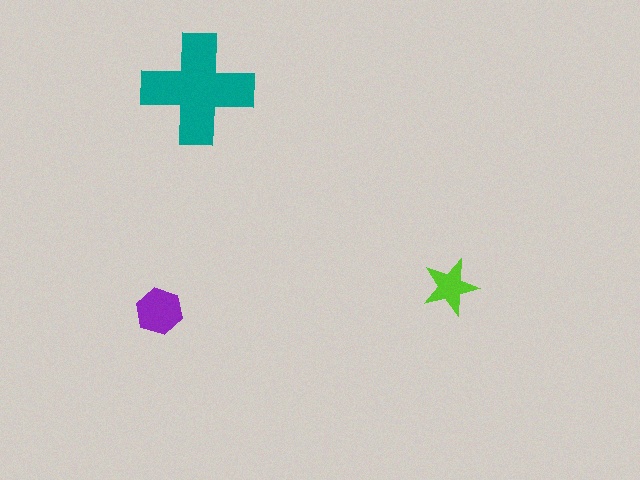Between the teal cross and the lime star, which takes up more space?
The teal cross.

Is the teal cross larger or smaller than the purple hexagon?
Larger.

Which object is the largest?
The teal cross.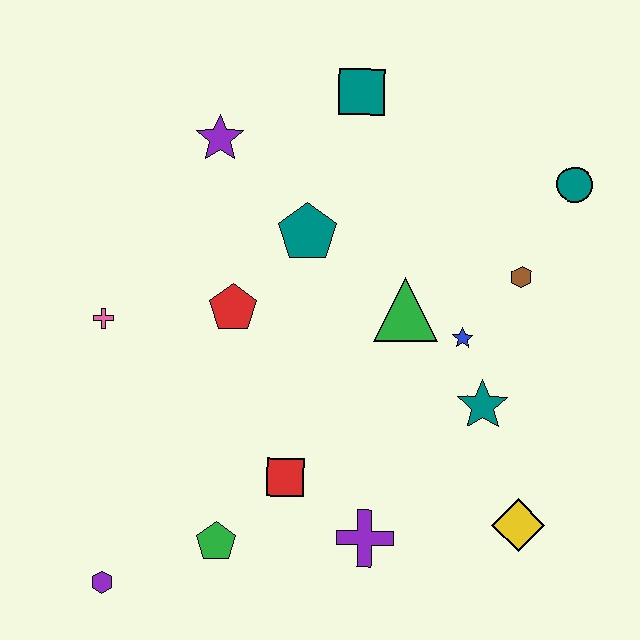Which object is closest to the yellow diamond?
The teal star is closest to the yellow diamond.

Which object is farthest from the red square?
The teal circle is farthest from the red square.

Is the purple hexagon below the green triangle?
Yes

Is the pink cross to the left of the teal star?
Yes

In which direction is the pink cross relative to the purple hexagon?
The pink cross is above the purple hexagon.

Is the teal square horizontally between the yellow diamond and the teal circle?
No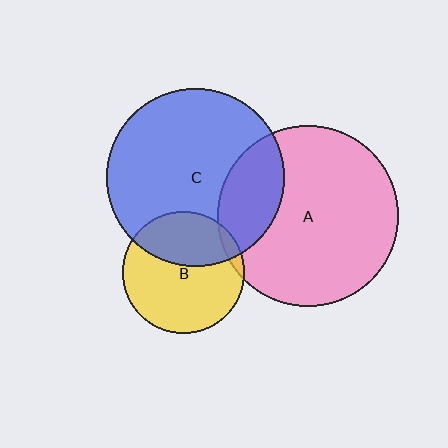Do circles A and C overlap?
Yes.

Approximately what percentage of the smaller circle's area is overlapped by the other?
Approximately 25%.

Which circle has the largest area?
Circle A (pink).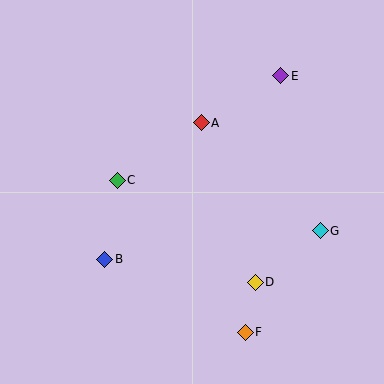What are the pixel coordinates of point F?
Point F is at (245, 332).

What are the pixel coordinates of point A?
Point A is at (201, 123).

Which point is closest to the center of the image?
Point A at (201, 123) is closest to the center.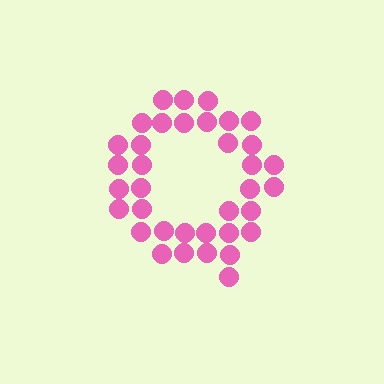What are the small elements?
The small elements are circles.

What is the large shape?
The large shape is the letter Q.